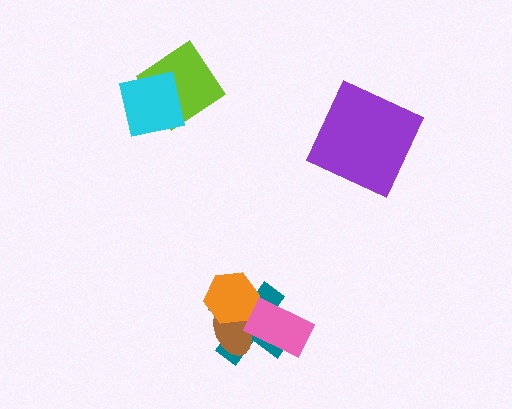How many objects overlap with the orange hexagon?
2 objects overlap with the orange hexagon.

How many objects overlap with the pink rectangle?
2 objects overlap with the pink rectangle.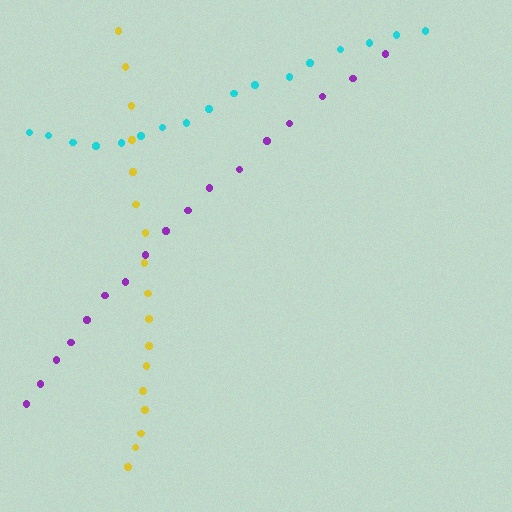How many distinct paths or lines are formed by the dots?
There are 3 distinct paths.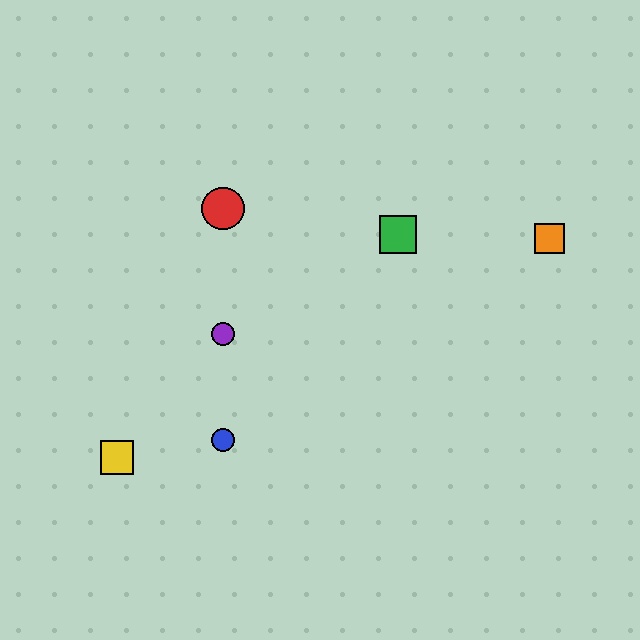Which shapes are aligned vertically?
The red circle, the blue circle, the purple circle are aligned vertically.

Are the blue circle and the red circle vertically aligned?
Yes, both are at x≈223.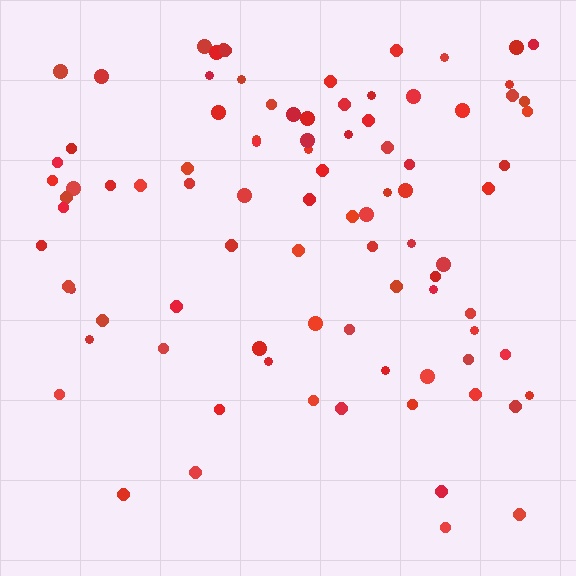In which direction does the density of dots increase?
From bottom to top, with the top side densest.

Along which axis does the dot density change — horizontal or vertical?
Vertical.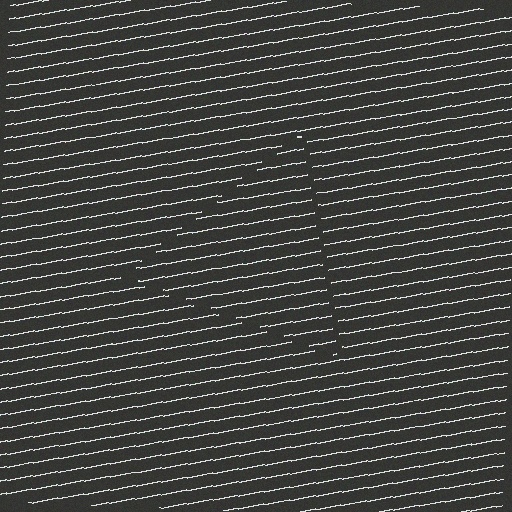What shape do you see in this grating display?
An illusory triangle. The interior of the shape contains the same grating, shifted by half a period — the contour is defined by the phase discontinuity where line-ends from the inner and outer gratings abut.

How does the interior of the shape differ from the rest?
The interior of the shape contains the same grating, shifted by half a period — the contour is defined by the phase discontinuity where line-ends from the inner and outer gratings abut.